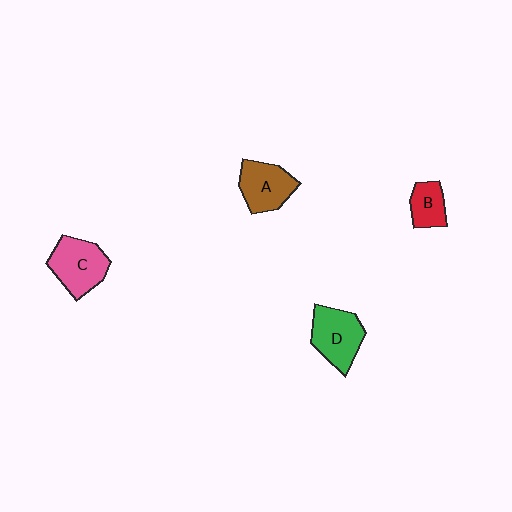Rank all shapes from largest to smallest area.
From largest to smallest: C (pink), D (green), A (brown), B (red).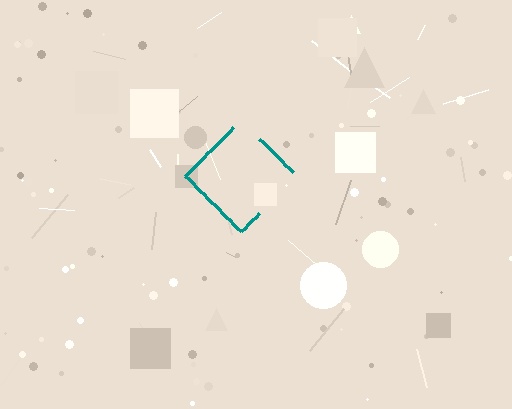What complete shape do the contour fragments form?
The contour fragments form a diamond.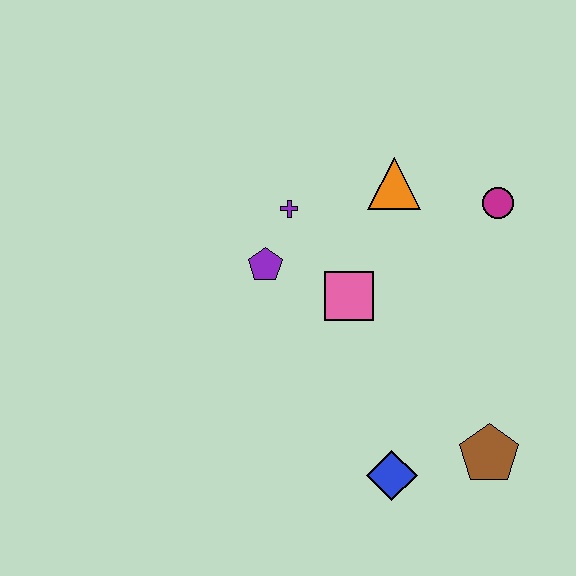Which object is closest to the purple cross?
The purple pentagon is closest to the purple cross.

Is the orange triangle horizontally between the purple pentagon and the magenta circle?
Yes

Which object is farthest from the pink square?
The brown pentagon is farthest from the pink square.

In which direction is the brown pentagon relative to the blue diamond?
The brown pentagon is to the right of the blue diamond.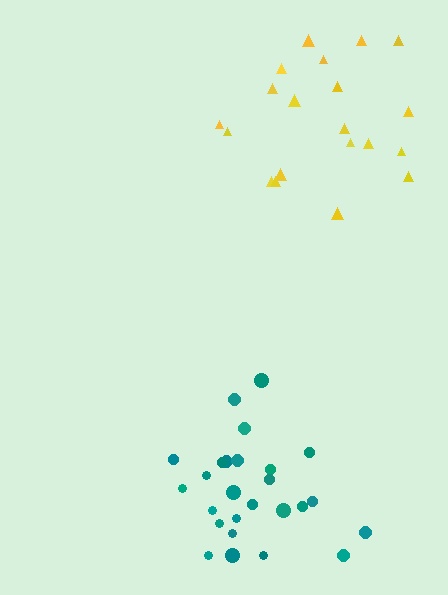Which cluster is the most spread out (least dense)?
Yellow.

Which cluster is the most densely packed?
Teal.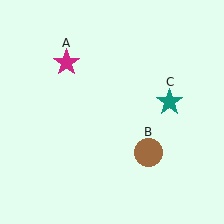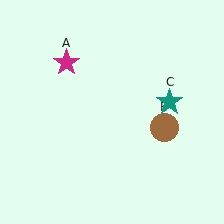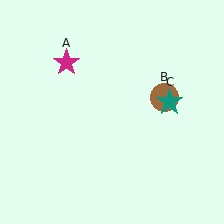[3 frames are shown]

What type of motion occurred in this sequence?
The brown circle (object B) rotated counterclockwise around the center of the scene.